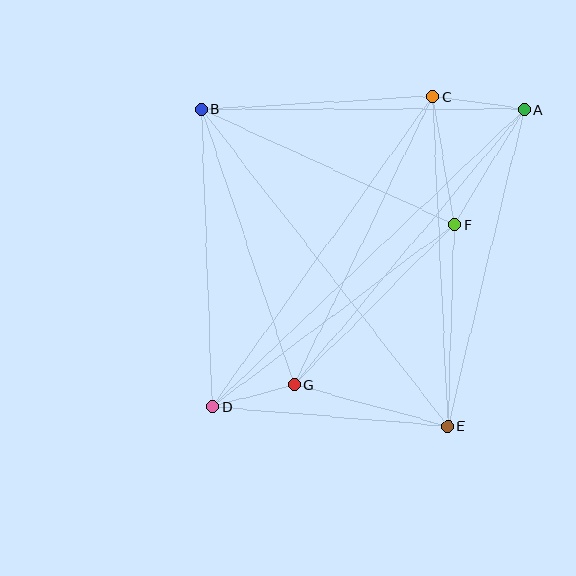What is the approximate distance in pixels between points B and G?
The distance between B and G is approximately 290 pixels.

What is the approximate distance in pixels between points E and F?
The distance between E and F is approximately 202 pixels.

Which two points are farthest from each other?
Points A and D are farthest from each other.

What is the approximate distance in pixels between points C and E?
The distance between C and E is approximately 330 pixels.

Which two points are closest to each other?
Points D and G are closest to each other.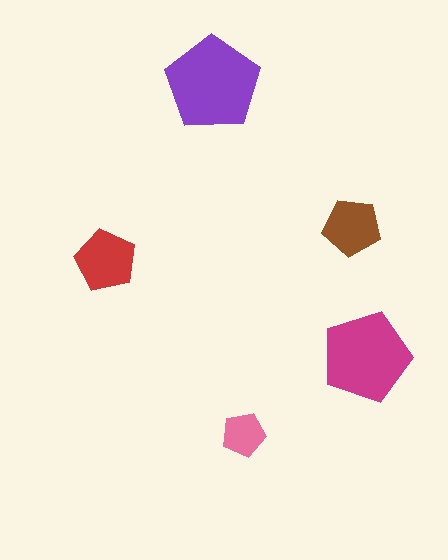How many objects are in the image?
There are 5 objects in the image.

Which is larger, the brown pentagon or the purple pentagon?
The purple one.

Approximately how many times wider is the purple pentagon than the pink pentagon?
About 2 times wider.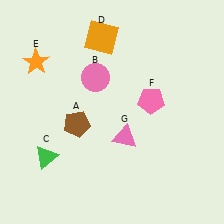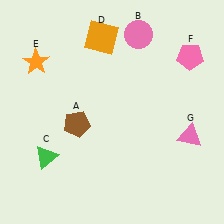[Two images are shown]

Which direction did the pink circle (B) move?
The pink circle (B) moved up.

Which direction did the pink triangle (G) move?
The pink triangle (G) moved right.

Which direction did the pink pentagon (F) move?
The pink pentagon (F) moved up.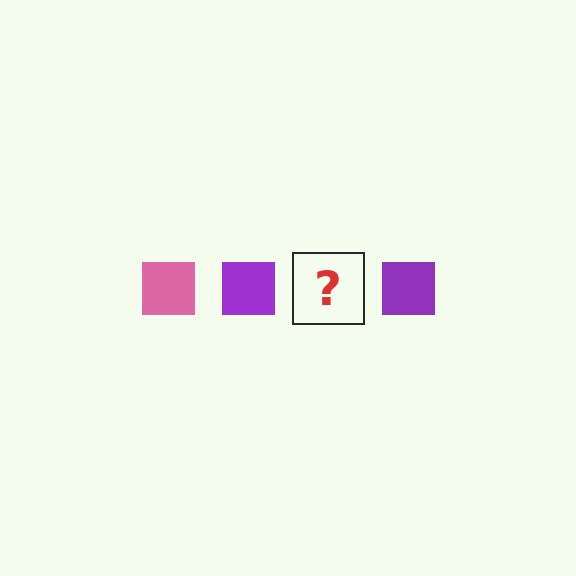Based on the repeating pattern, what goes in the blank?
The blank should be a pink square.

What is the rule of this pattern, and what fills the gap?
The rule is that the pattern cycles through pink, purple squares. The gap should be filled with a pink square.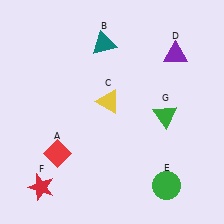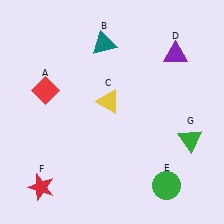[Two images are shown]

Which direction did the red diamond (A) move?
The red diamond (A) moved up.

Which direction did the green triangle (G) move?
The green triangle (G) moved right.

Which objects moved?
The objects that moved are: the red diamond (A), the green triangle (G).